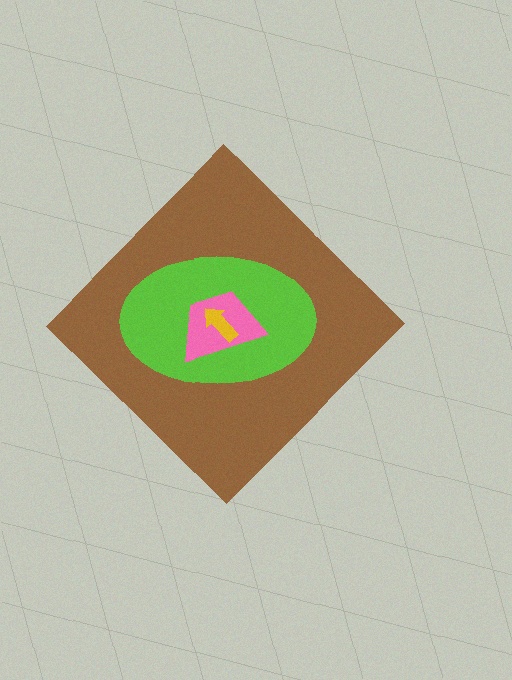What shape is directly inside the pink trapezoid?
The yellow arrow.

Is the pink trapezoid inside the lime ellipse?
Yes.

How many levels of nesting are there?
4.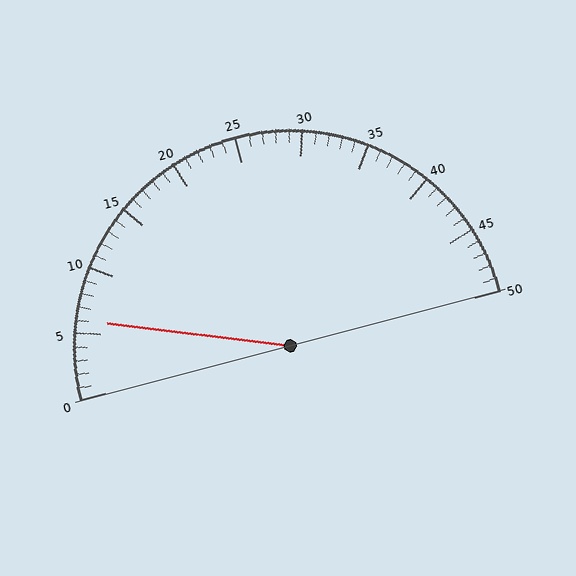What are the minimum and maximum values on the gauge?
The gauge ranges from 0 to 50.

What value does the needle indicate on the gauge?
The needle indicates approximately 6.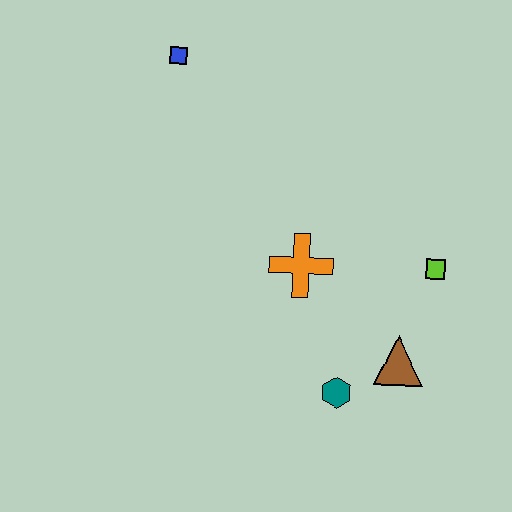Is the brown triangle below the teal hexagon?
No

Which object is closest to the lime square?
The brown triangle is closest to the lime square.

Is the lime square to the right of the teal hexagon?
Yes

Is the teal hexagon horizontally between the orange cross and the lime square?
Yes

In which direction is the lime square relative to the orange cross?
The lime square is to the right of the orange cross.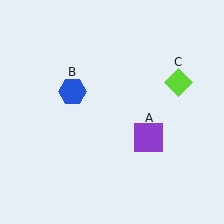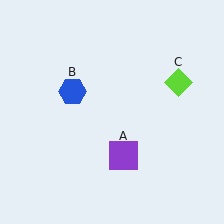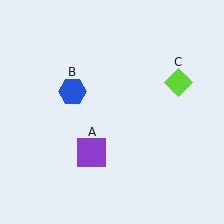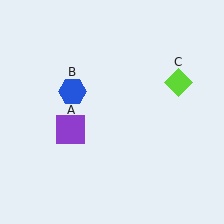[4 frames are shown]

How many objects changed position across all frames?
1 object changed position: purple square (object A).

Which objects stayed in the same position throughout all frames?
Blue hexagon (object B) and lime diamond (object C) remained stationary.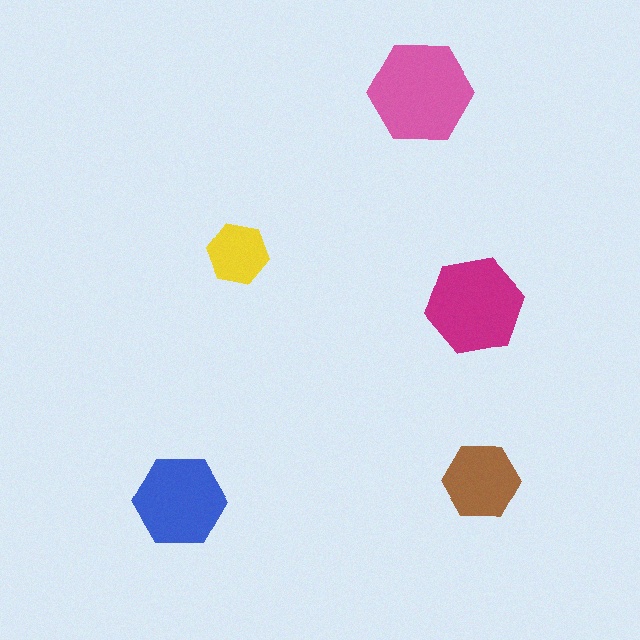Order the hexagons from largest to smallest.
the pink one, the magenta one, the blue one, the brown one, the yellow one.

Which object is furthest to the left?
The blue hexagon is leftmost.